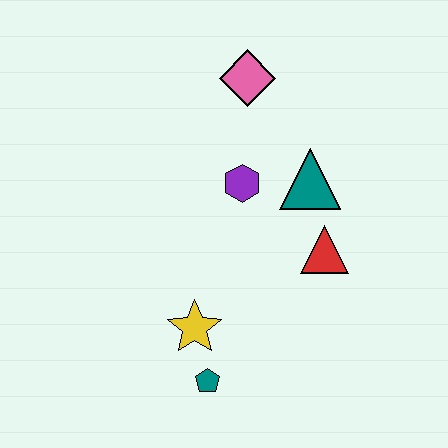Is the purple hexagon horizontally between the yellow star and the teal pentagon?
No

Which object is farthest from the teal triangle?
The teal pentagon is farthest from the teal triangle.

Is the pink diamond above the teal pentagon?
Yes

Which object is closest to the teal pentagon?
The yellow star is closest to the teal pentagon.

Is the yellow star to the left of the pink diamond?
Yes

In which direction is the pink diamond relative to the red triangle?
The pink diamond is above the red triangle.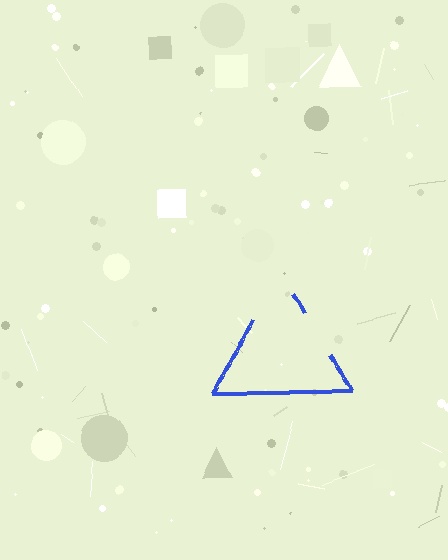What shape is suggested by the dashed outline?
The dashed outline suggests a triangle.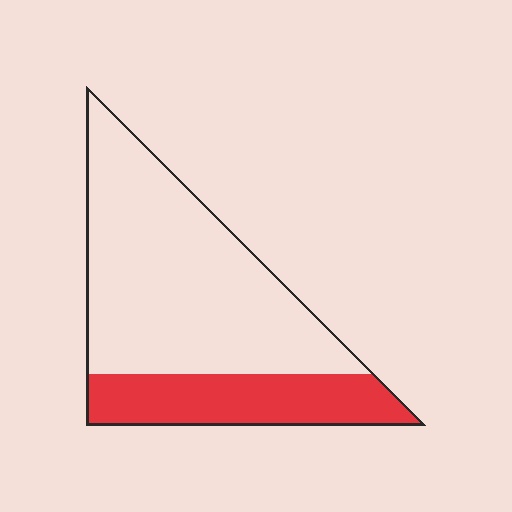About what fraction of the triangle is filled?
About one quarter (1/4).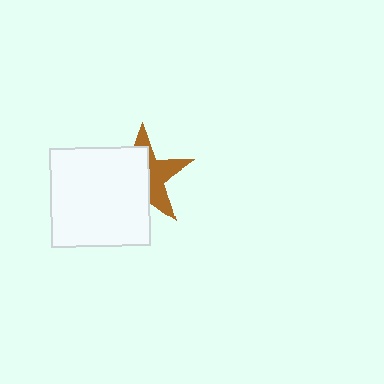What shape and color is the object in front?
The object in front is a white square.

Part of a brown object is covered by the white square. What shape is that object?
It is a star.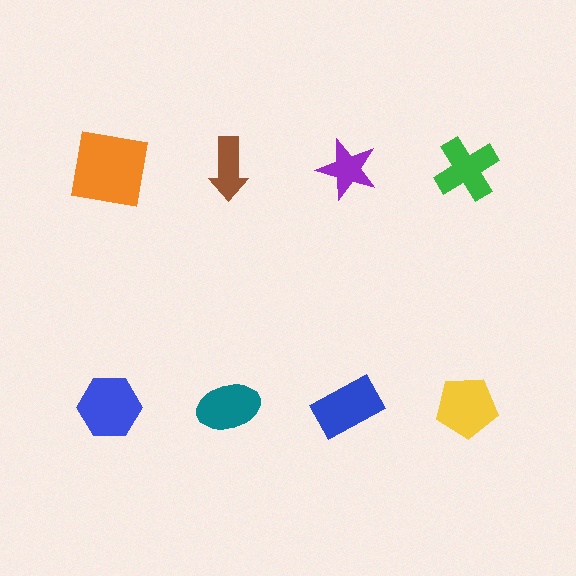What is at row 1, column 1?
An orange square.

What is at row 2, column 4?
A yellow pentagon.